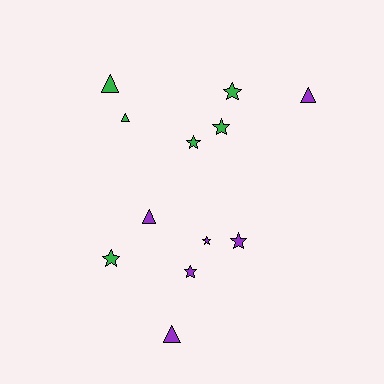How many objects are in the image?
There are 12 objects.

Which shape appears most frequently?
Star, with 7 objects.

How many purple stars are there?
There are 3 purple stars.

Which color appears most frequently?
Purple, with 6 objects.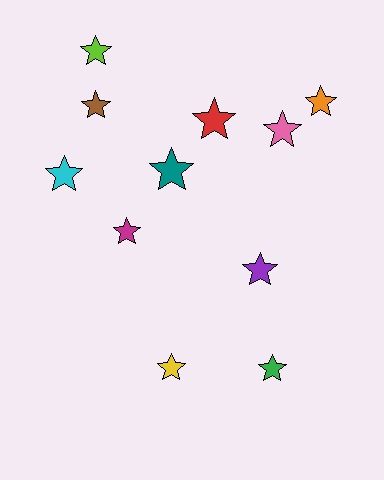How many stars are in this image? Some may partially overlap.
There are 11 stars.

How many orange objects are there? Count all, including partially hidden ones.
There is 1 orange object.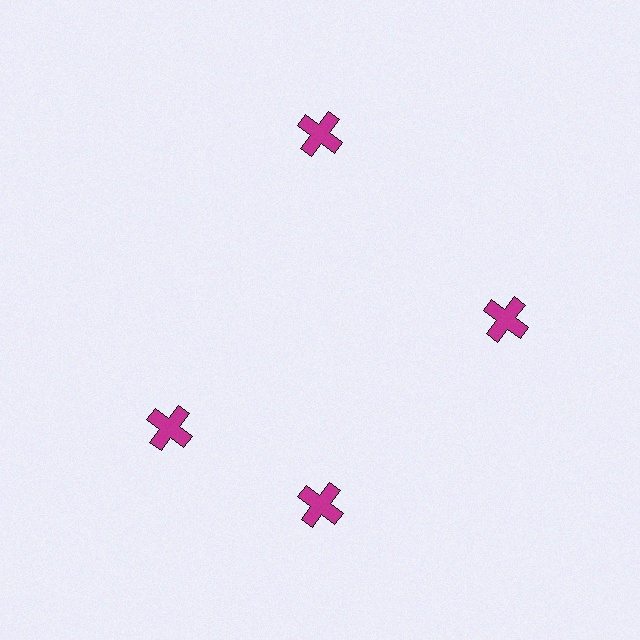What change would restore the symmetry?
The symmetry would be restored by rotating it back into even spacing with its neighbors so that all 4 crosses sit at equal angles and equal distance from the center.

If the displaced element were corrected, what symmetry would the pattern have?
It would have 4-fold rotational symmetry — the pattern would map onto itself every 90 degrees.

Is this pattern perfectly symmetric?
No. The 4 magenta crosses are arranged in a ring, but one element near the 9 o'clock position is rotated out of alignment along the ring, breaking the 4-fold rotational symmetry.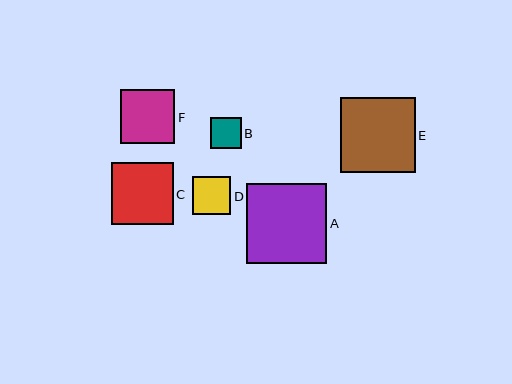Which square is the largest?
Square A is the largest with a size of approximately 80 pixels.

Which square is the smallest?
Square B is the smallest with a size of approximately 31 pixels.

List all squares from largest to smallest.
From largest to smallest: A, E, C, F, D, B.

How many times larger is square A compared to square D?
Square A is approximately 2.1 times the size of square D.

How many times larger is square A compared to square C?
Square A is approximately 1.3 times the size of square C.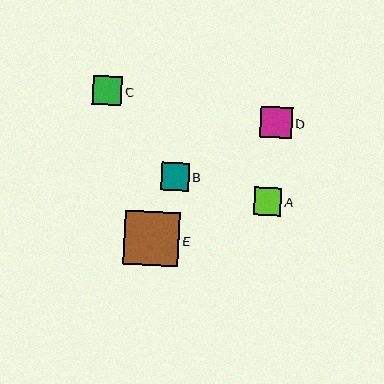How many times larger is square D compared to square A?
Square D is approximately 1.1 times the size of square A.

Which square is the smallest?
Square A is the smallest with a size of approximately 28 pixels.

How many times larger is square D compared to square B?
Square D is approximately 1.1 times the size of square B.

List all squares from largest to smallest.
From largest to smallest: E, D, C, B, A.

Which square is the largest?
Square E is the largest with a size of approximately 55 pixels.